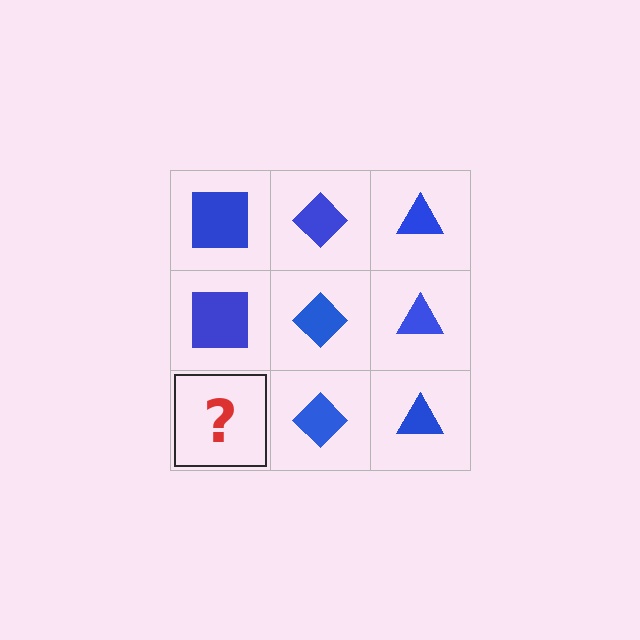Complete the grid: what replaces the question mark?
The question mark should be replaced with a blue square.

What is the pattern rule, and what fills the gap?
The rule is that each column has a consistent shape. The gap should be filled with a blue square.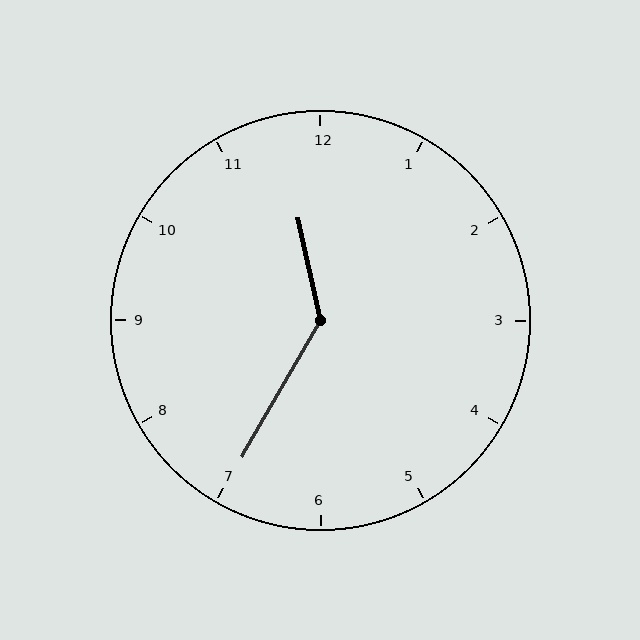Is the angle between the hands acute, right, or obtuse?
It is obtuse.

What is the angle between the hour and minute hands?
Approximately 138 degrees.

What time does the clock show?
11:35.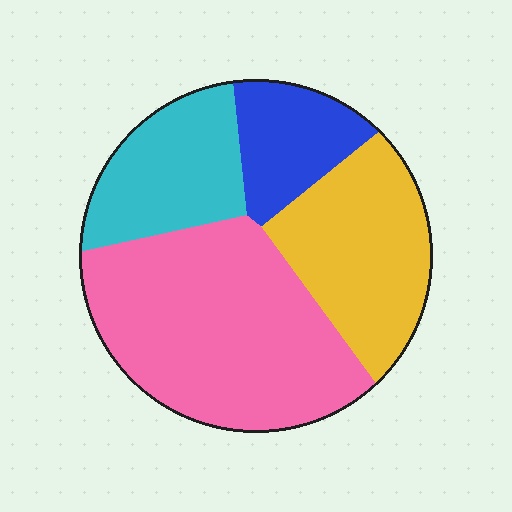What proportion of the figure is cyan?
Cyan covers about 20% of the figure.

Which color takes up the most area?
Pink, at roughly 45%.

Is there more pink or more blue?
Pink.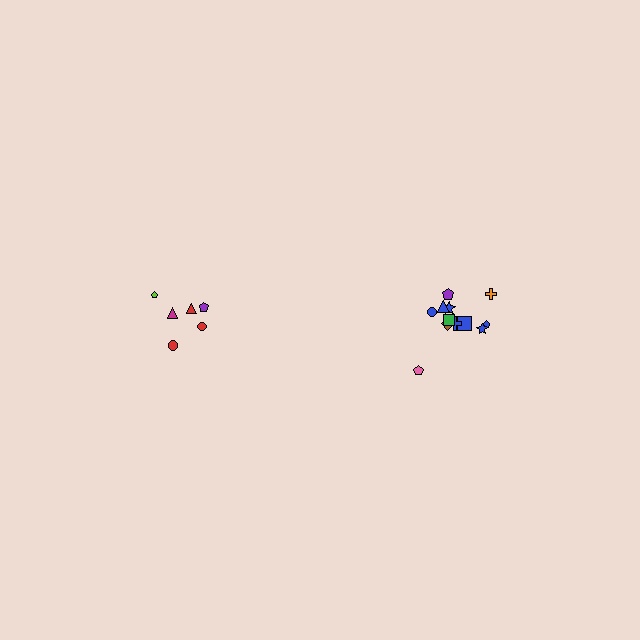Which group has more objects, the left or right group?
The right group.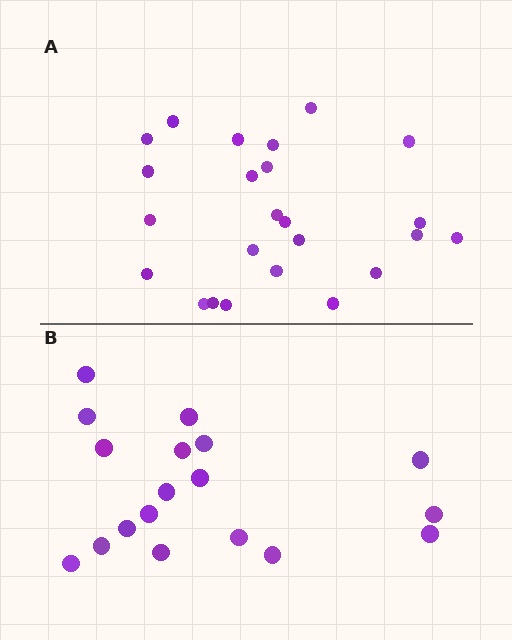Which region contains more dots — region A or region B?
Region A (the top region) has more dots.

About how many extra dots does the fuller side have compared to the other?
Region A has about 6 more dots than region B.